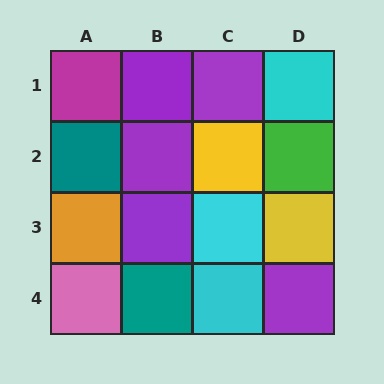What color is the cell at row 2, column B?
Purple.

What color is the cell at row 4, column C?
Cyan.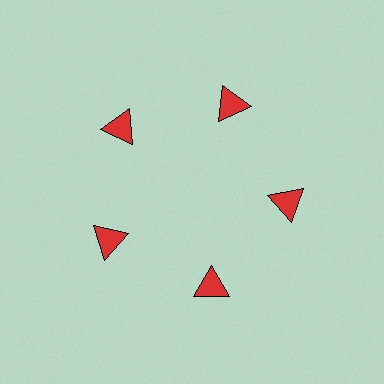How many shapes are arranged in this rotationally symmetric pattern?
There are 5 shapes, arranged in 5 groups of 1.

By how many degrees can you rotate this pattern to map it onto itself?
The pattern maps onto itself every 72 degrees of rotation.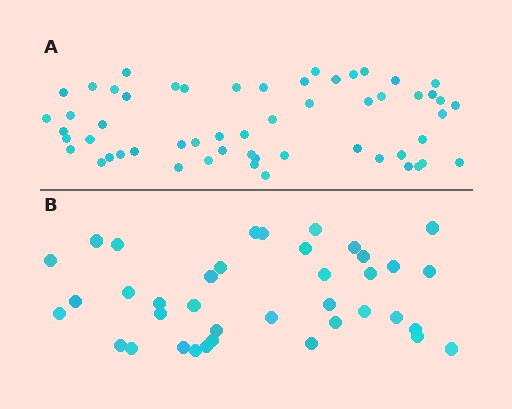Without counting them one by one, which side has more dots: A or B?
Region A (the top region) has more dots.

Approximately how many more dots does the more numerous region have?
Region A has approximately 20 more dots than region B.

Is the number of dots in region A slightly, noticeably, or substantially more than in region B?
Region A has substantially more. The ratio is roughly 1.5 to 1.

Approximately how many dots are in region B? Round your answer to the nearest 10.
About 40 dots. (The exact count is 38, which rounds to 40.)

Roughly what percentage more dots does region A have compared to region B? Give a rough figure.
About 45% more.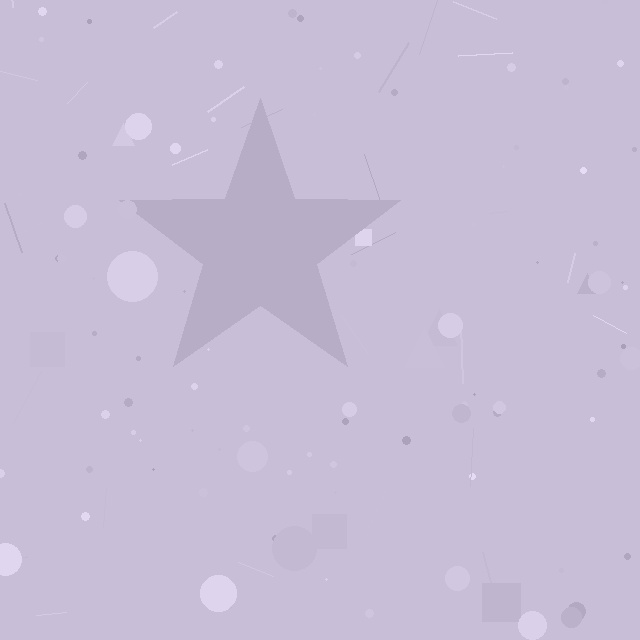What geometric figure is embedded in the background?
A star is embedded in the background.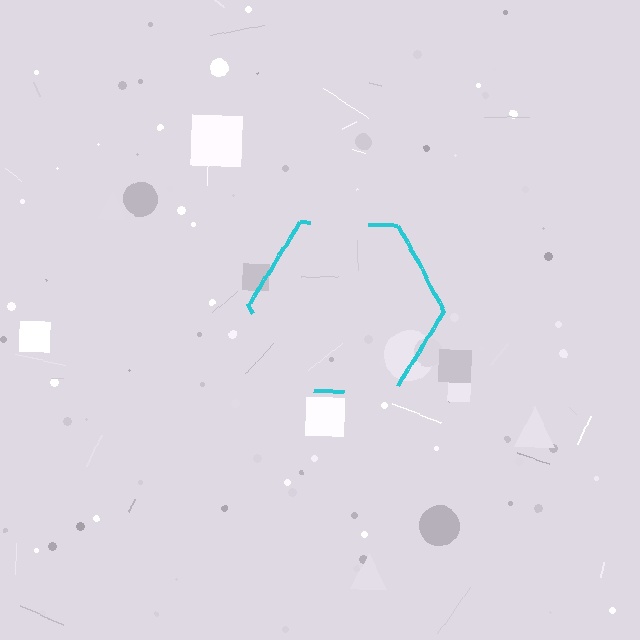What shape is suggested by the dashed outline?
The dashed outline suggests a hexagon.